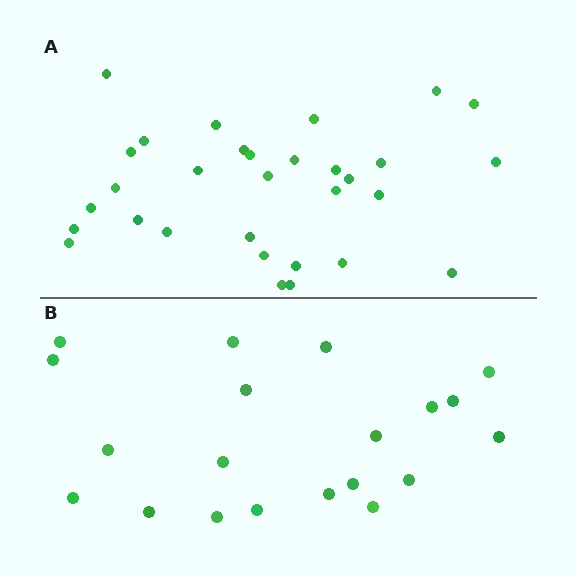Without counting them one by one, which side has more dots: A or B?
Region A (the top region) has more dots.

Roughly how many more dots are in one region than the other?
Region A has roughly 12 or so more dots than region B.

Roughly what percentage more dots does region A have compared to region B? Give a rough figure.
About 55% more.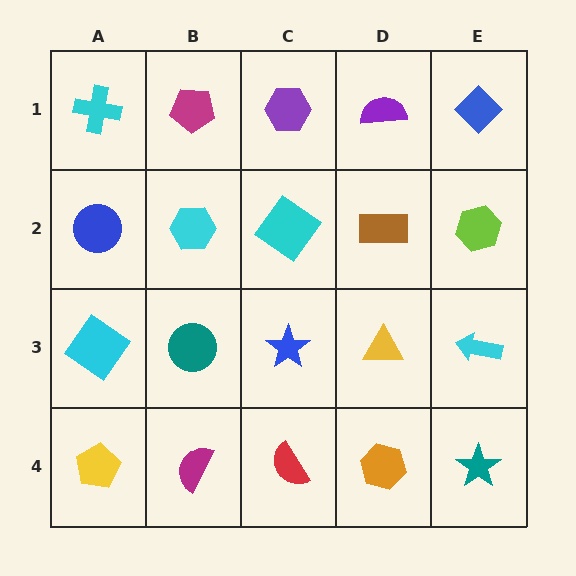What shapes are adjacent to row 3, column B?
A cyan hexagon (row 2, column B), a magenta semicircle (row 4, column B), a cyan diamond (row 3, column A), a blue star (row 3, column C).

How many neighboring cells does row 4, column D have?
3.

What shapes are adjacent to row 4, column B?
A teal circle (row 3, column B), a yellow pentagon (row 4, column A), a red semicircle (row 4, column C).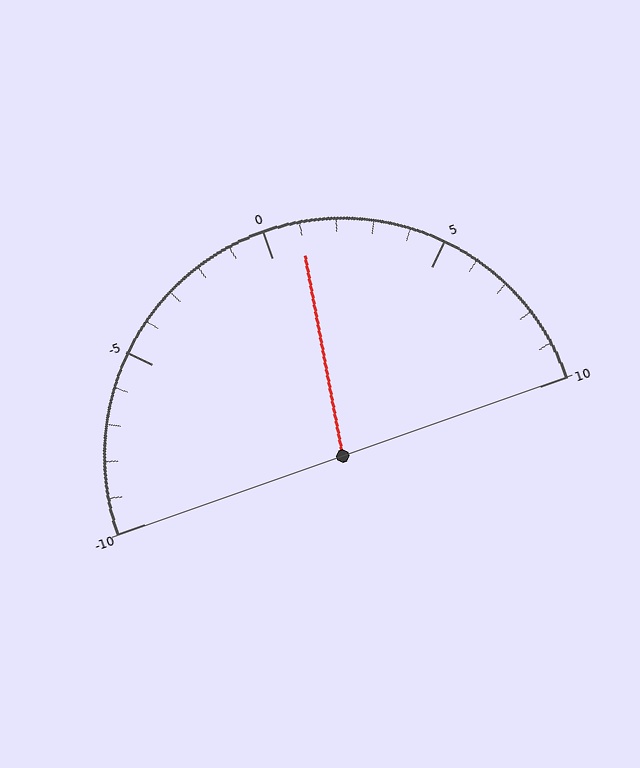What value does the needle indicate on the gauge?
The needle indicates approximately 1.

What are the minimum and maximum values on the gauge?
The gauge ranges from -10 to 10.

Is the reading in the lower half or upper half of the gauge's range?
The reading is in the upper half of the range (-10 to 10).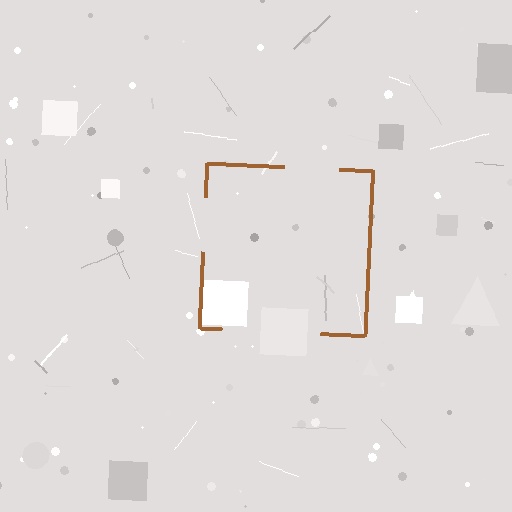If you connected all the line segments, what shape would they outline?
They would outline a square.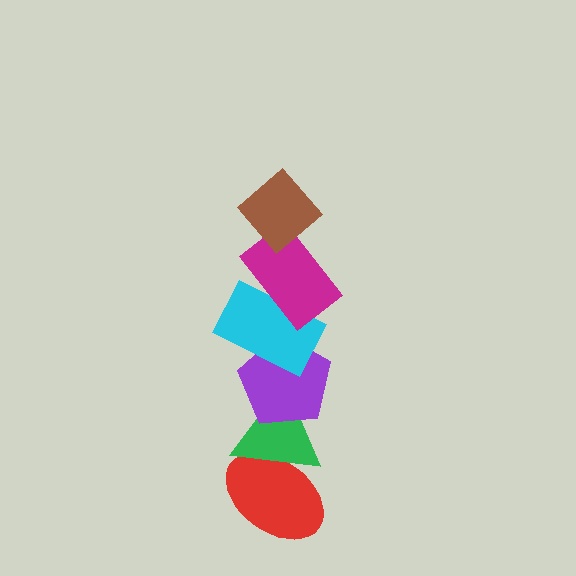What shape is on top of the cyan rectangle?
The magenta rectangle is on top of the cyan rectangle.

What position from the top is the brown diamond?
The brown diamond is 1st from the top.